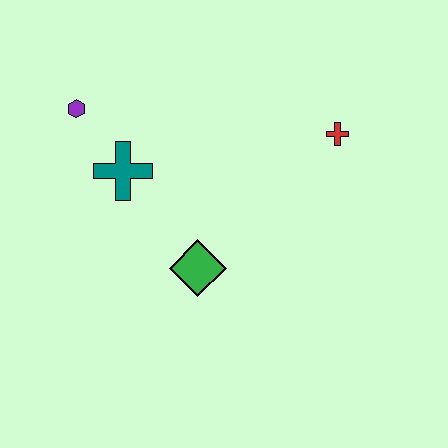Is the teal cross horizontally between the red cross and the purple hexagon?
Yes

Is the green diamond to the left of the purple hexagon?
No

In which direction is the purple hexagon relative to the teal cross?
The purple hexagon is above the teal cross.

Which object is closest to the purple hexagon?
The teal cross is closest to the purple hexagon.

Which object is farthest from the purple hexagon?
The red cross is farthest from the purple hexagon.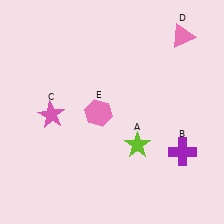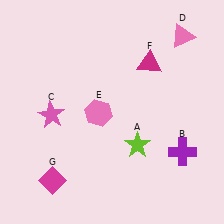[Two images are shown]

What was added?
A magenta triangle (F), a magenta diamond (G) were added in Image 2.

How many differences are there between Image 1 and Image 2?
There are 2 differences between the two images.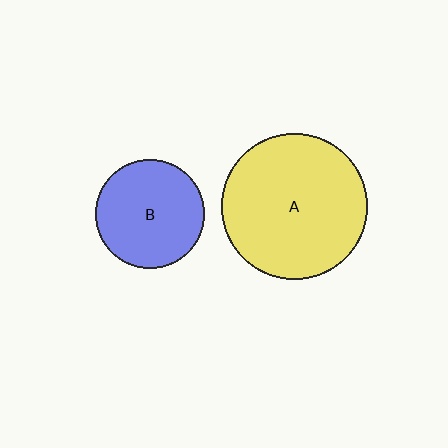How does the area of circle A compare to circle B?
Approximately 1.8 times.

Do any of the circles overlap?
No, none of the circles overlap.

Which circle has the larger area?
Circle A (yellow).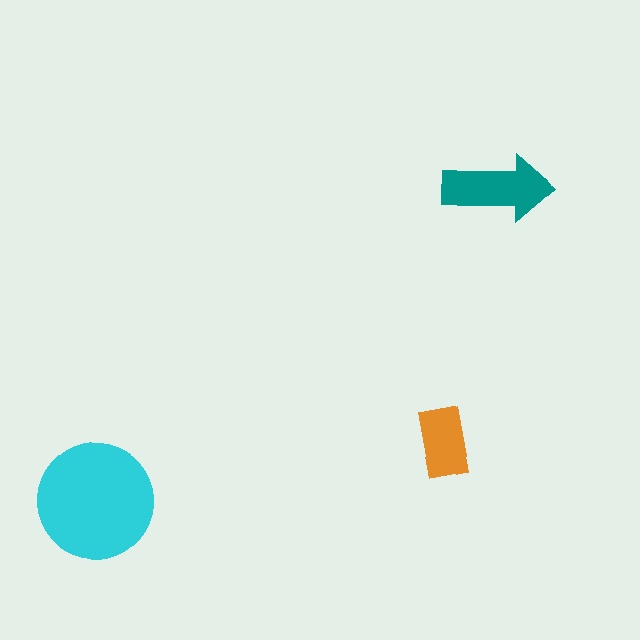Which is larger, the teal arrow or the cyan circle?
The cyan circle.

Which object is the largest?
The cyan circle.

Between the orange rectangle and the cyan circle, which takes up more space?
The cyan circle.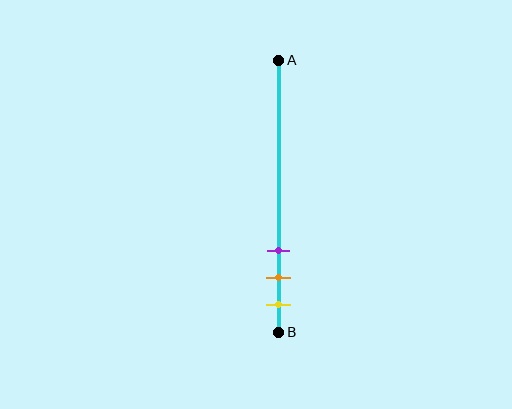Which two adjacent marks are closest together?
The orange and yellow marks are the closest adjacent pair.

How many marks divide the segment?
There are 3 marks dividing the segment.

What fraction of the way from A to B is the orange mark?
The orange mark is approximately 80% (0.8) of the way from A to B.